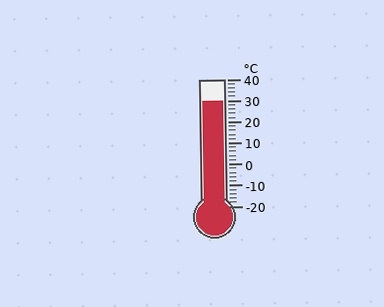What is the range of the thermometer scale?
The thermometer scale ranges from -20°C to 40°C.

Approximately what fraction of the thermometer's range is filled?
The thermometer is filled to approximately 85% of its range.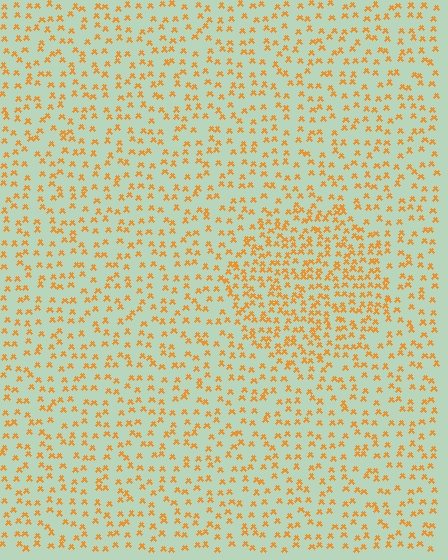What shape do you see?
I see a circle.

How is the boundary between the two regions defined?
The boundary is defined by a change in element density (approximately 1.8x ratio). All elements are the same color, size, and shape.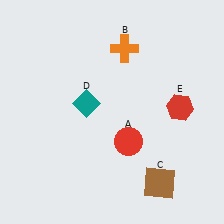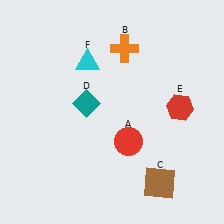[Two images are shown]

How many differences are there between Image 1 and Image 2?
There is 1 difference between the two images.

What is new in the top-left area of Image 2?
A cyan triangle (F) was added in the top-left area of Image 2.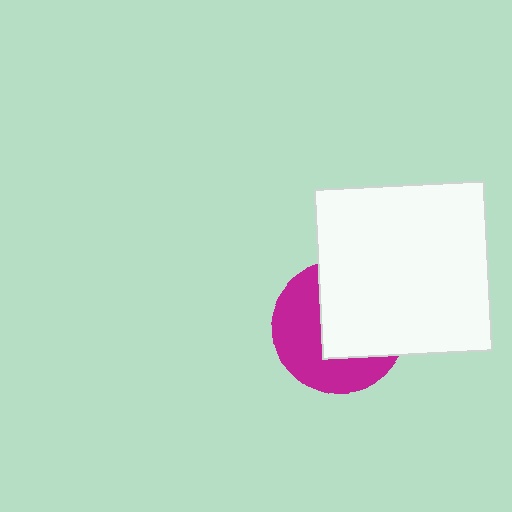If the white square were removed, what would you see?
You would see the complete magenta circle.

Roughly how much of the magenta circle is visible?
About half of it is visible (roughly 48%).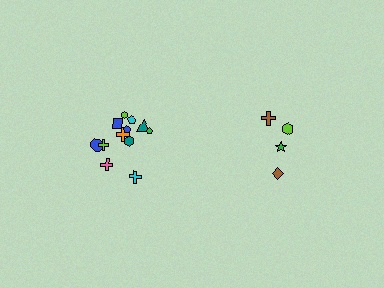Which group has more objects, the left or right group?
The left group.